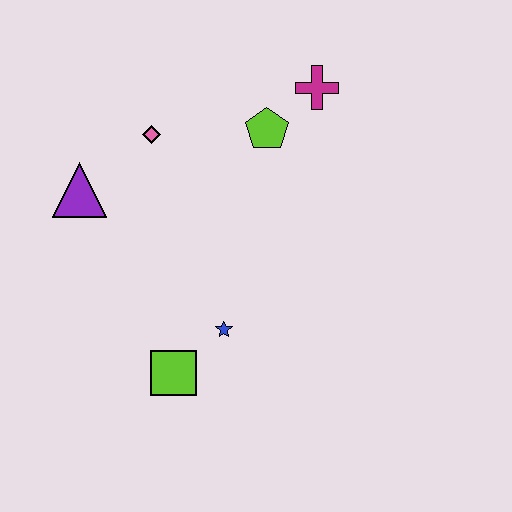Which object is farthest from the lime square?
The magenta cross is farthest from the lime square.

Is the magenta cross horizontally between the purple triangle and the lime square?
No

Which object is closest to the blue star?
The lime square is closest to the blue star.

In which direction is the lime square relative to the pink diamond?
The lime square is below the pink diamond.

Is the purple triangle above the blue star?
Yes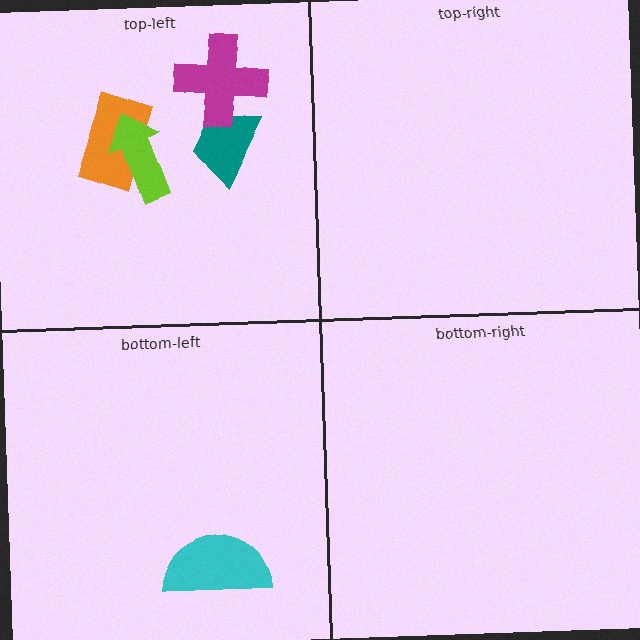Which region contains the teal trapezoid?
The top-left region.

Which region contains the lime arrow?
The top-left region.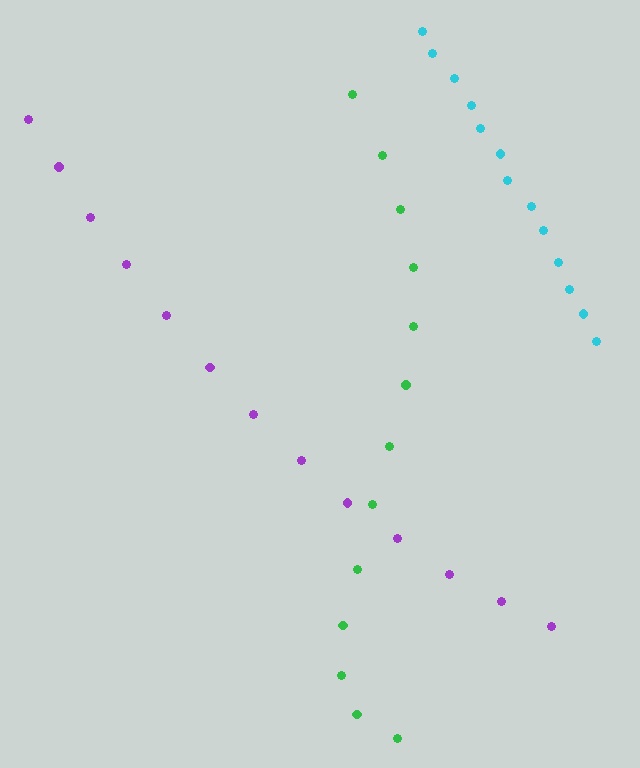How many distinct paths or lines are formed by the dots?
There are 3 distinct paths.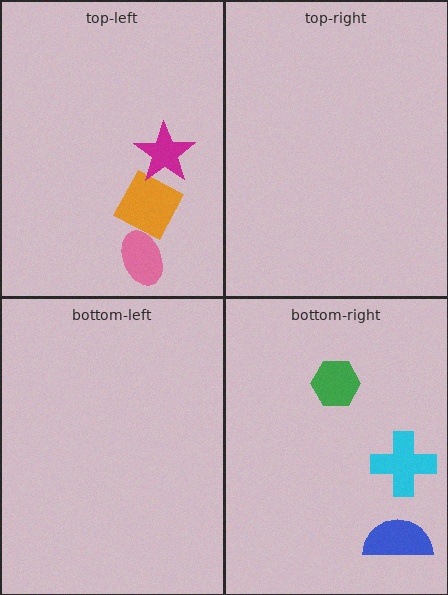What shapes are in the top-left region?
The orange diamond, the magenta star, the pink ellipse.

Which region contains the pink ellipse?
The top-left region.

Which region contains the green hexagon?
The bottom-right region.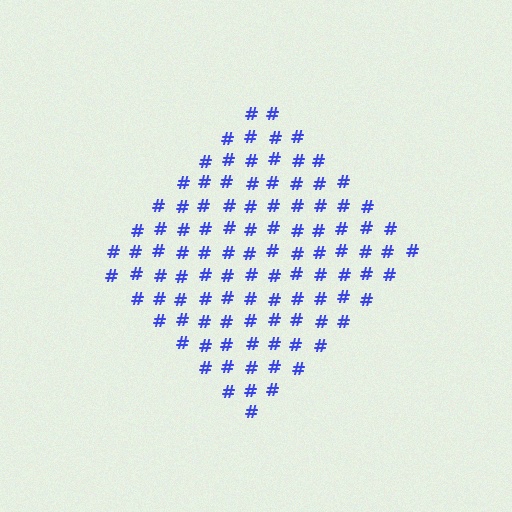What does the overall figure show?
The overall figure shows a diamond.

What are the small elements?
The small elements are hash symbols.